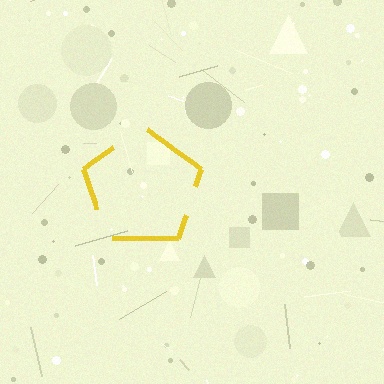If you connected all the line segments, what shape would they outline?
They would outline a pentagon.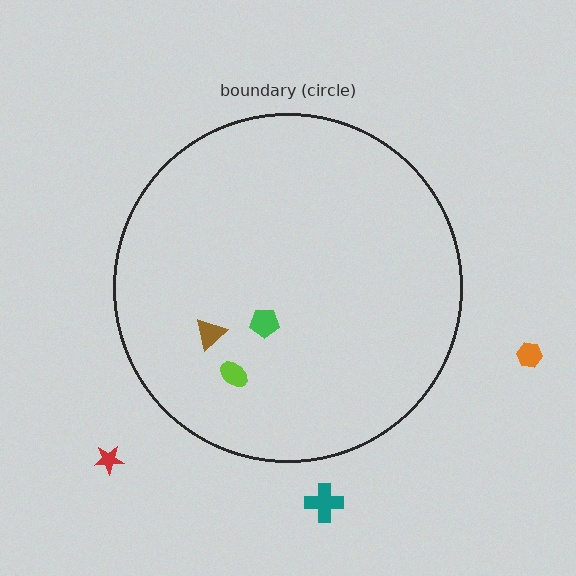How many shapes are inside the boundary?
3 inside, 3 outside.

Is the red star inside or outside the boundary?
Outside.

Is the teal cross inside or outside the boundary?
Outside.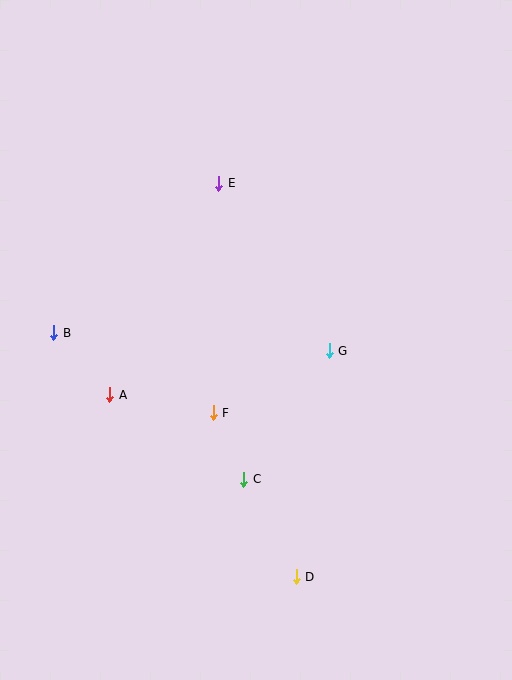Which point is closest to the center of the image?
Point G at (329, 351) is closest to the center.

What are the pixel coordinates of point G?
Point G is at (329, 351).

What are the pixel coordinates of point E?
Point E is at (219, 183).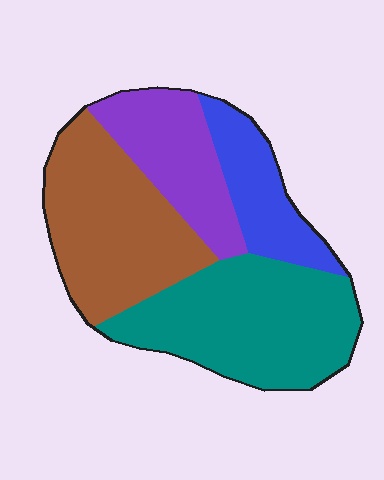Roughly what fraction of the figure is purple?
Purple covers 19% of the figure.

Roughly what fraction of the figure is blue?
Blue takes up about one sixth (1/6) of the figure.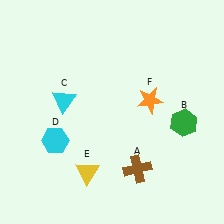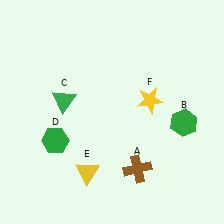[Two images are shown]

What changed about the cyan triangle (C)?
In Image 1, C is cyan. In Image 2, it changed to green.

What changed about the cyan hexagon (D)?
In Image 1, D is cyan. In Image 2, it changed to green.